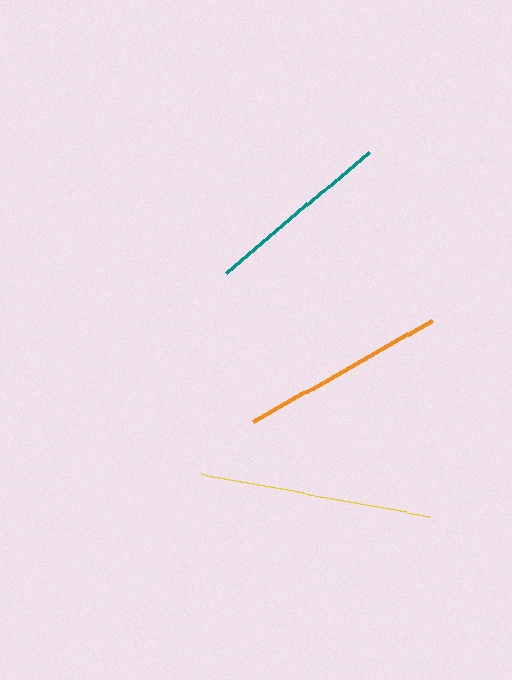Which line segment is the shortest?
The teal line is the shortest at approximately 187 pixels.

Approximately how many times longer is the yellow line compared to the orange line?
The yellow line is approximately 1.1 times the length of the orange line.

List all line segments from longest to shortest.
From longest to shortest: yellow, orange, teal.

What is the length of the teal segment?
The teal segment is approximately 187 pixels long.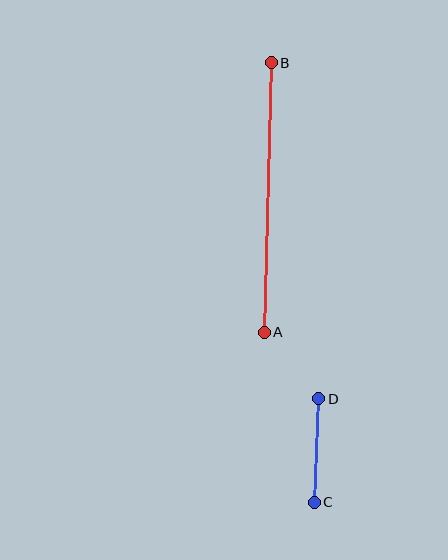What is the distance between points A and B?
The distance is approximately 270 pixels.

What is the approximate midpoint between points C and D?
The midpoint is at approximately (316, 450) pixels.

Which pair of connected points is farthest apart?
Points A and B are farthest apart.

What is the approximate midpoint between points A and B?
The midpoint is at approximately (268, 197) pixels.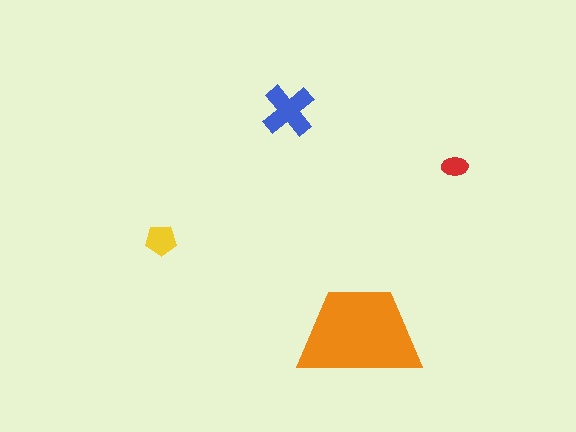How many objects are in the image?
There are 4 objects in the image.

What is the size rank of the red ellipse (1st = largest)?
4th.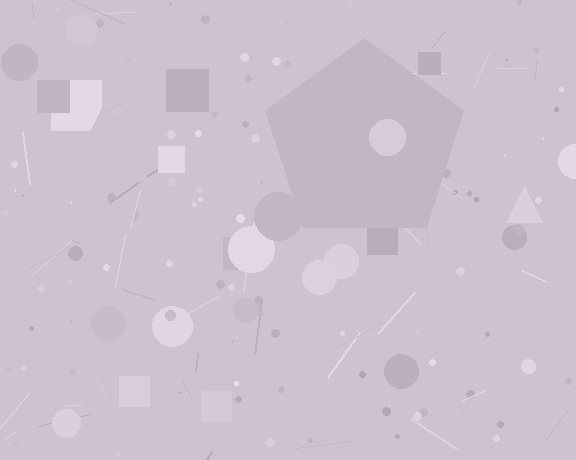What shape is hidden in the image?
A pentagon is hidden in the image.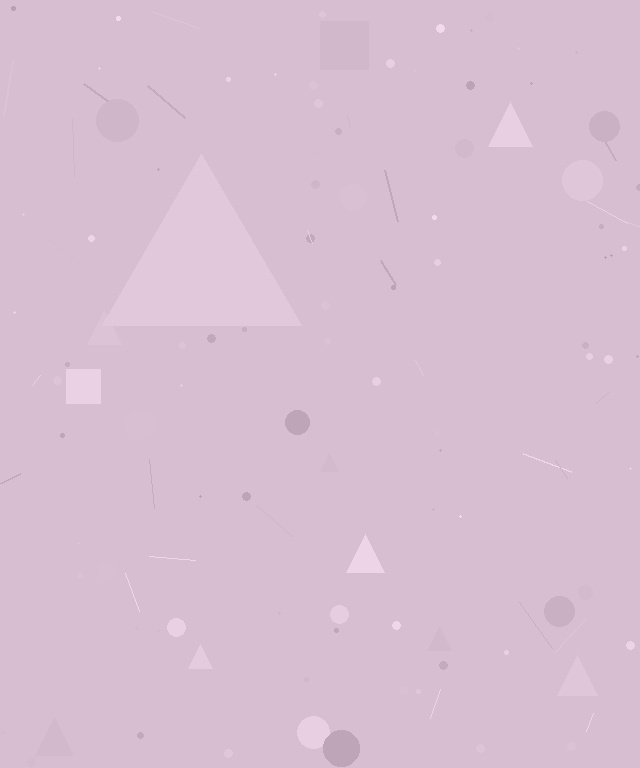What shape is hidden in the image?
A triangle is hidden in the image.